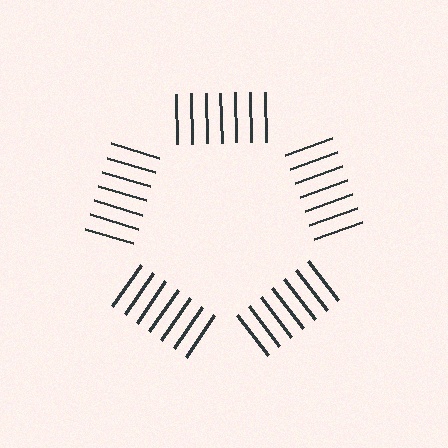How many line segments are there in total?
35 — 7 along each of the 5 edges.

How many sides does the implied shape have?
5 sides — the line-ends trace a pentagon.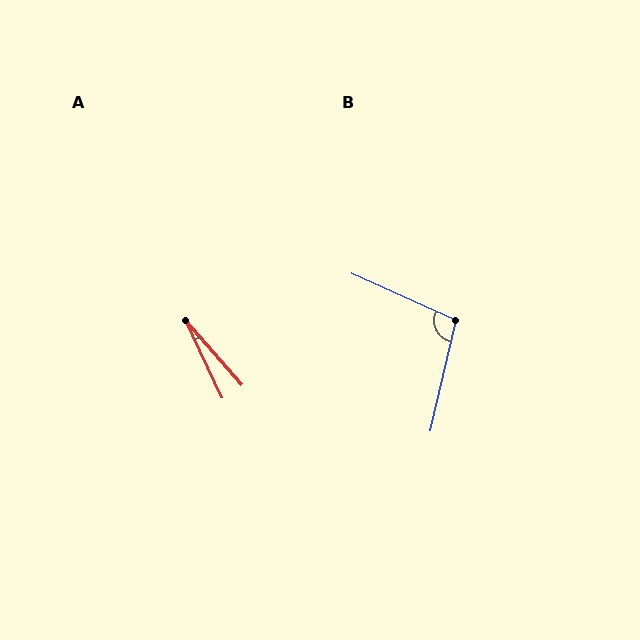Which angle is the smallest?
A, at approximately 16 degrees.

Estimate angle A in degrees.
Approximately 16 degrees.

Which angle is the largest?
B, at approximately 101 degrees.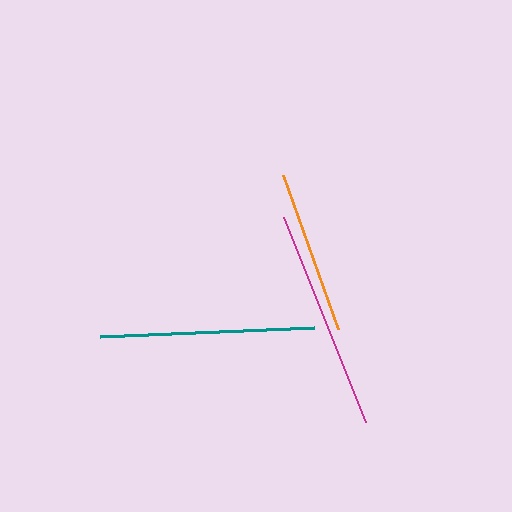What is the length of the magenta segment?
The magenta segment is approximately 221 pixels long.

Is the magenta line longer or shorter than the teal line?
The magenta line is longer than the teal line.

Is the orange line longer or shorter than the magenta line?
The magenta line is longer than the orange line.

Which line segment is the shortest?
The orange line is the shortest at approximately 163 pixels.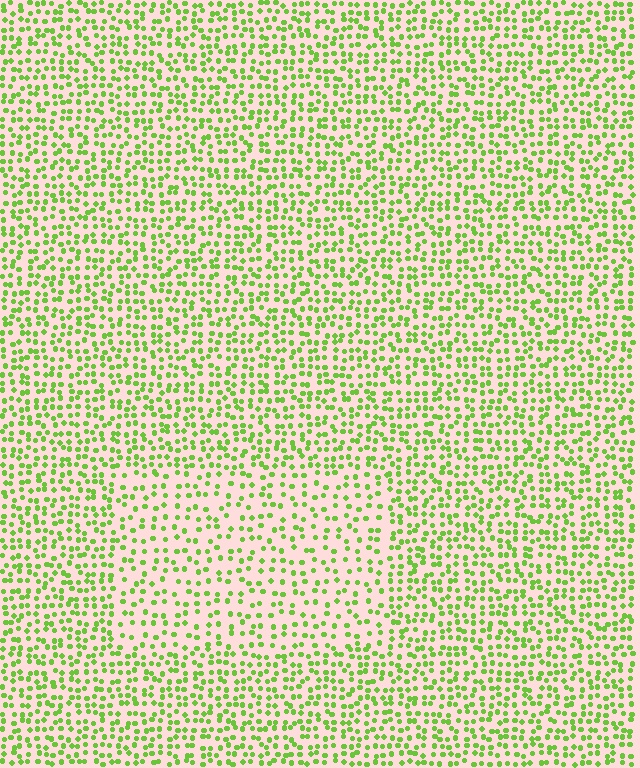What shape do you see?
I see a rectangle.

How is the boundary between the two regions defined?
The boundary is defined by a change in element density (approximately 1.7x ratio). All elements are the same color, size, and shape.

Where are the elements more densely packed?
The elements are more densely packed outside the rectangle boundary.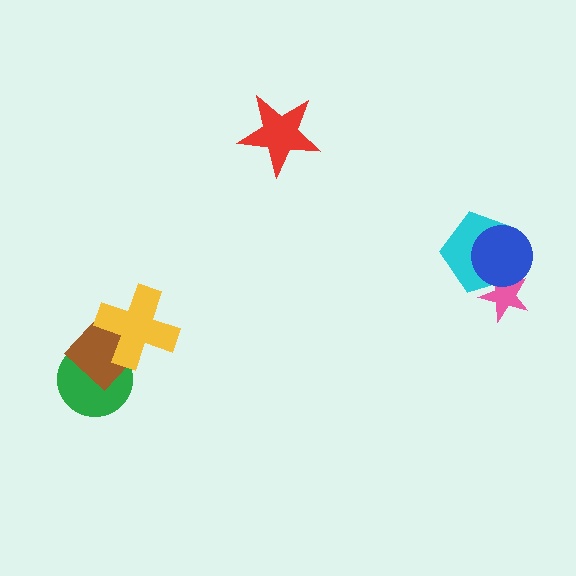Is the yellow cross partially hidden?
No, no other shape covers it.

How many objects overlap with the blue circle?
2 objects overlap with the blue circle.